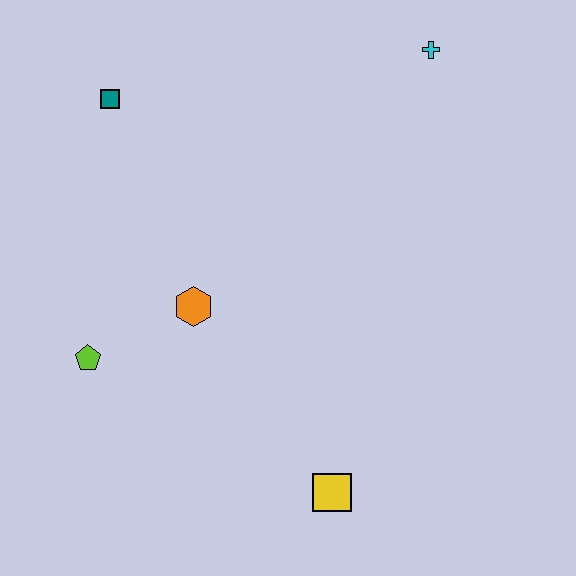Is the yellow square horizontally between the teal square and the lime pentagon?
No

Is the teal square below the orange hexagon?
No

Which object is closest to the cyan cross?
The teal square is closest to the cyan cross.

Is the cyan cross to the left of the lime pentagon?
No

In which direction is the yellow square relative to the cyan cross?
The yellow square is below the cyan cross.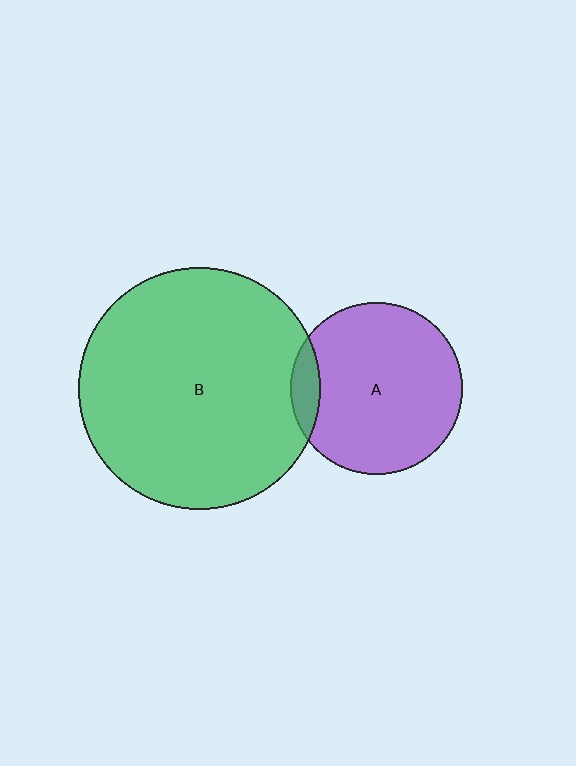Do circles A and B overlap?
Yes.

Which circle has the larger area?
Circle B (green).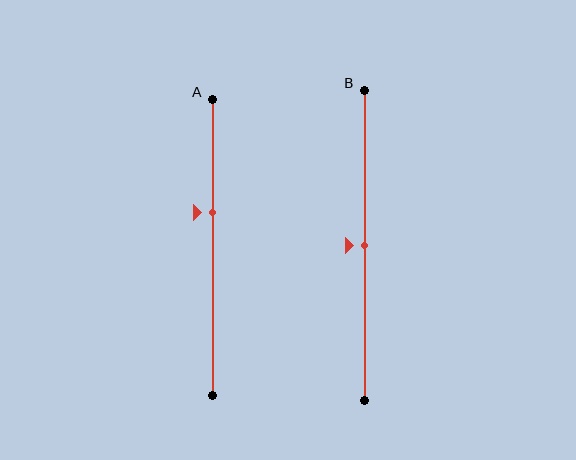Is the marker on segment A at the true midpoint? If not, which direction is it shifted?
No, the marker on segment A is shifted upward by about 12% of the segment length.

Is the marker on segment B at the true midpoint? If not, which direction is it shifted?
Yes, the marker on segment B is at the true midpoint.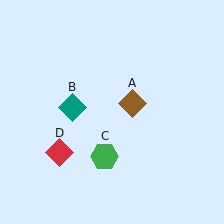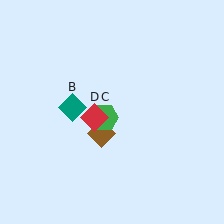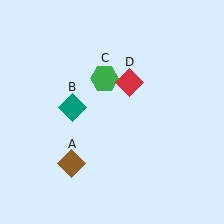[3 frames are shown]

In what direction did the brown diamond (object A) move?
The brown diamond (object A) moved down and to the left.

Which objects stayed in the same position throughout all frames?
Teal diamond (object B) remained stationary.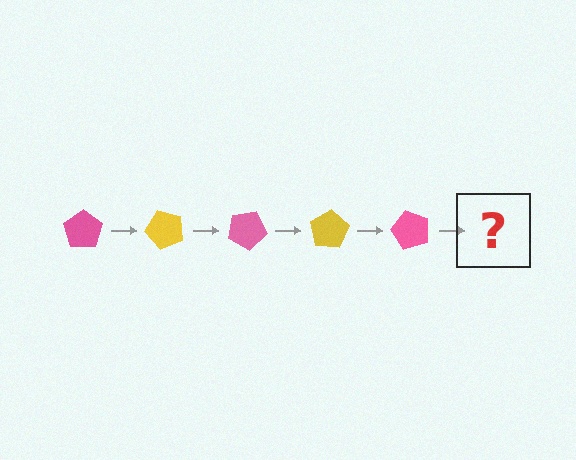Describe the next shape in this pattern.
It should be a yellow pentagon, rotated 250 degrees from the start.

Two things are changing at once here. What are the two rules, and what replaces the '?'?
The two rules are that it rotates 50 degrees each step and the color cycles through pink and yellow. The '?' should be a yellow pentagon, rotated 250 degrees from the start.